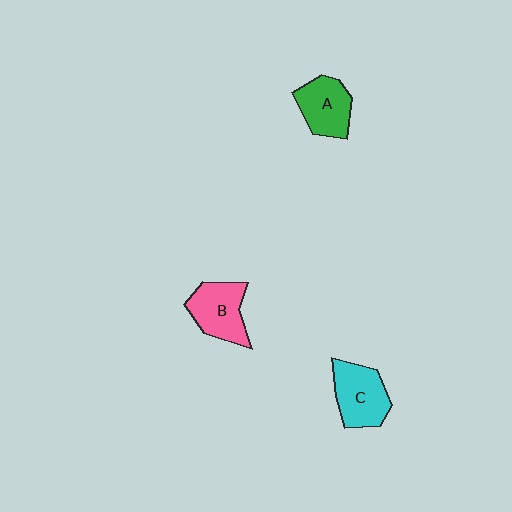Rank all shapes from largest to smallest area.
From largest to smallest: C (cyan), B (pink), A (green).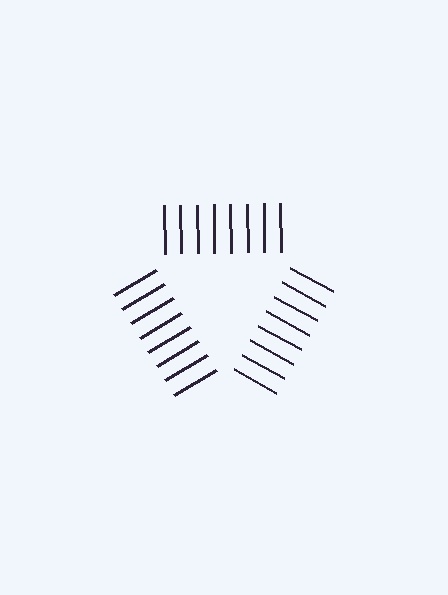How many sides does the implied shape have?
3 sides — the line-ends trace a triangle.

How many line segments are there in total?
24 — 8 along each of the 3 edges.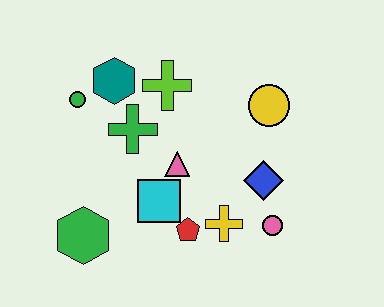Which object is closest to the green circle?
The teal hexagon is closest to the green circle.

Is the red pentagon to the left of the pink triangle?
No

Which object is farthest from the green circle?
The pink circle is farthest from the green circle.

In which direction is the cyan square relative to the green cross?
The cyan square is below the green cross.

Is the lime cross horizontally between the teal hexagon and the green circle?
No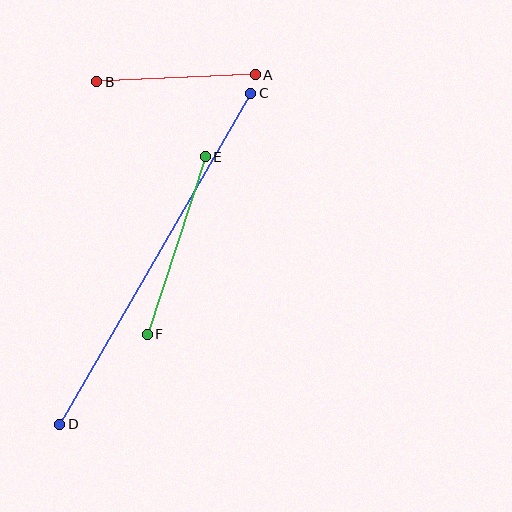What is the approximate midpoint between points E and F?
The midpoint is at approximately (176, 246) pixels.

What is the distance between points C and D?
The distance is approximately 382 pixels.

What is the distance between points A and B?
The distance is approximately 159 pixels.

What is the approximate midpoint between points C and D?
The midpoint is at approximately (155, 259) pixels.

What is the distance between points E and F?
The distance is approximately 186 pixels.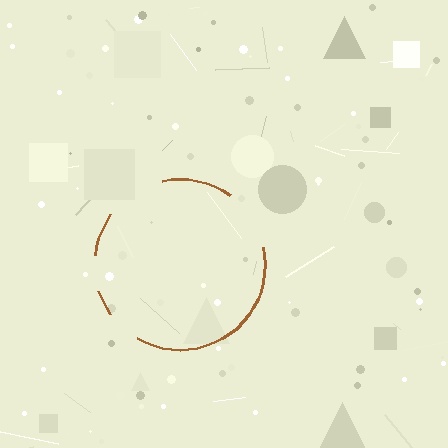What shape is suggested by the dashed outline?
The dashed outline suggests a circle.